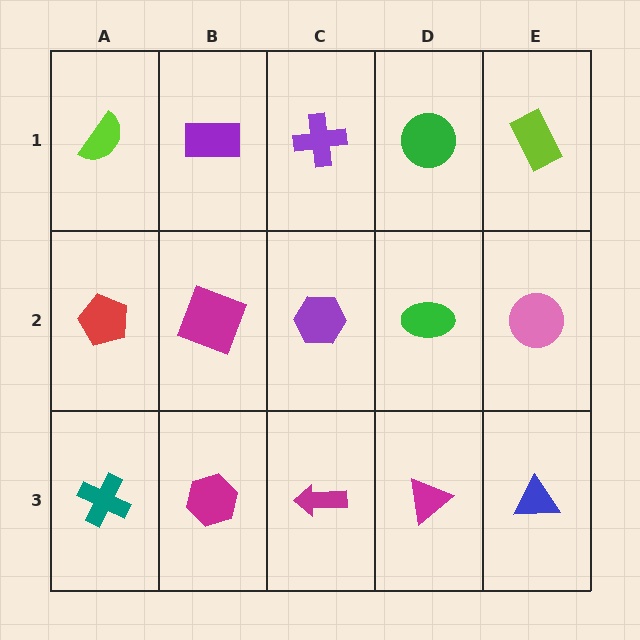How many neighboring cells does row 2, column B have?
4.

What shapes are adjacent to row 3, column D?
A green ellipse (row 2, column D), a magenta arrow (row 3, column C), a blue triangle (row 3, column E).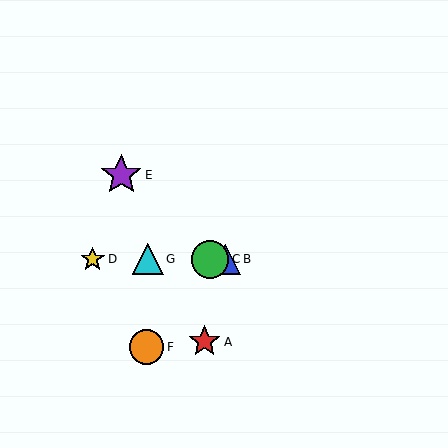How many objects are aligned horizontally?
4 objects (B, C, D, G) are aligned horizontally.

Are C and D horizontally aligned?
Yes, both are at y≈259.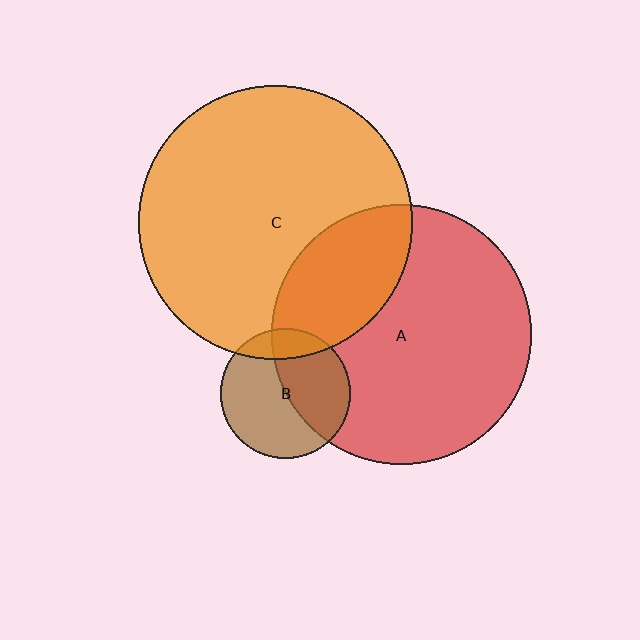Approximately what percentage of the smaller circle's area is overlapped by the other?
Approximately 45%.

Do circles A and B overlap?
Yes.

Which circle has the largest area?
Circle C (orange).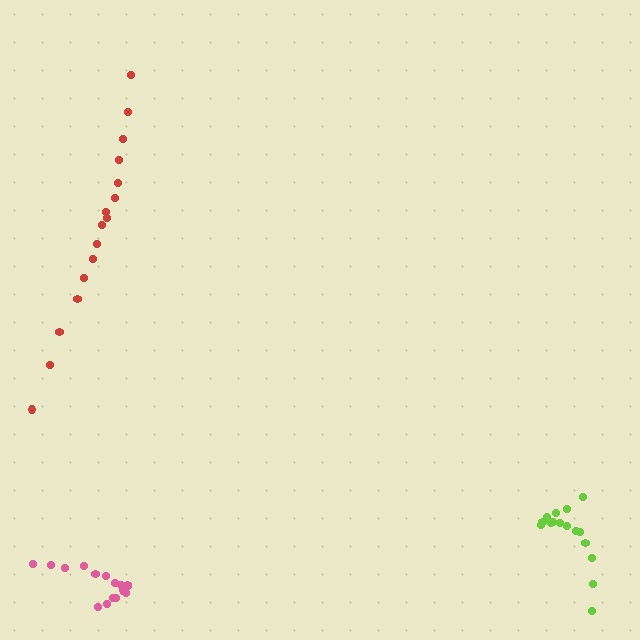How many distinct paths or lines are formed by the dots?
There are 3 distinct paths.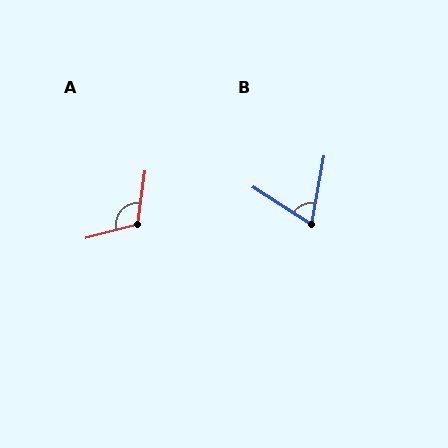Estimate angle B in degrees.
Approximately 68 degrees.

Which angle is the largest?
A, at approximately 112 degrees.